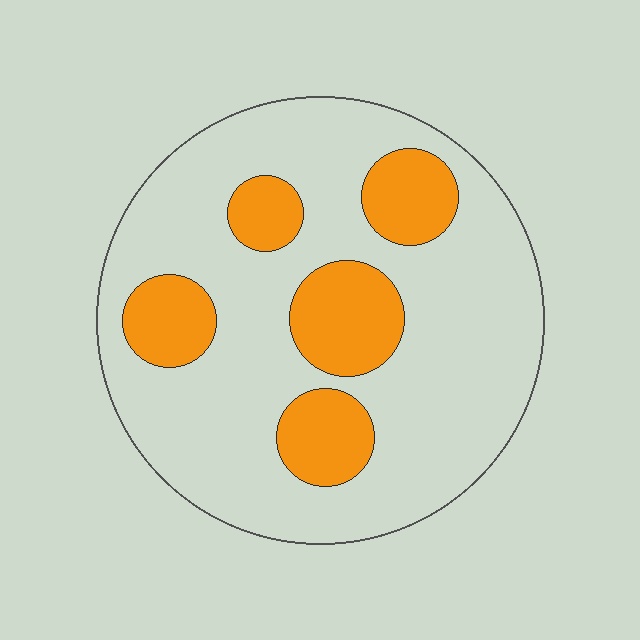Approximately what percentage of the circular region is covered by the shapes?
Approximately 25%.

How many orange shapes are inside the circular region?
5.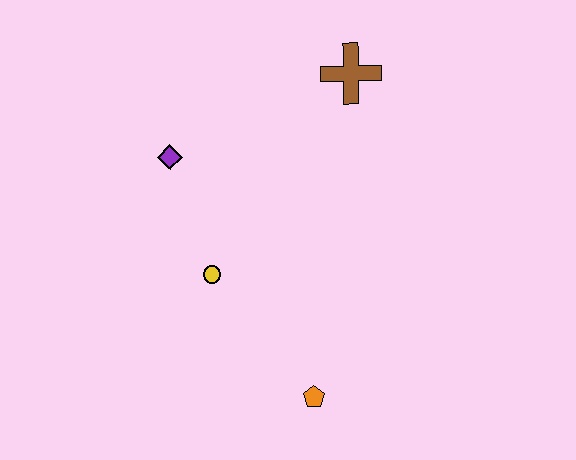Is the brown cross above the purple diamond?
Yes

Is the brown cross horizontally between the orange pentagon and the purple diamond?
No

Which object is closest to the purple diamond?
The yellow circle is closest to the purple diamond.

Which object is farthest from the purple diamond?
The orange pentagon is farthest from the purple diamond.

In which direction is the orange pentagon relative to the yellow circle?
The orange pentagon is below the yellow circle.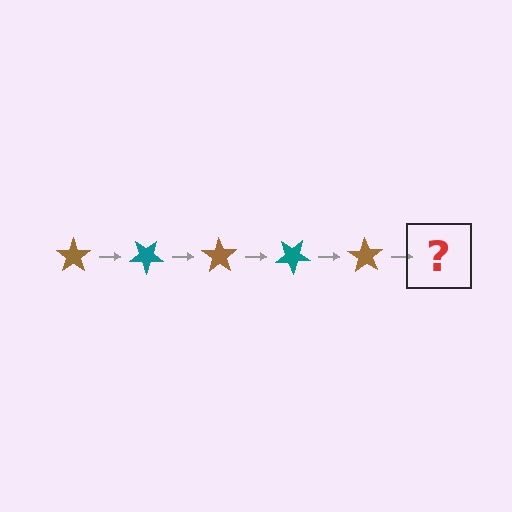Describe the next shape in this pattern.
It should be a teal star, rotated 175 degrees from the start.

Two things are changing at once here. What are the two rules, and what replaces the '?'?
The two rules are that it rotates 35 degrees each step and the color cycles through brown and teal. The '?' should be a teal star, rotated 175 degrees from the start.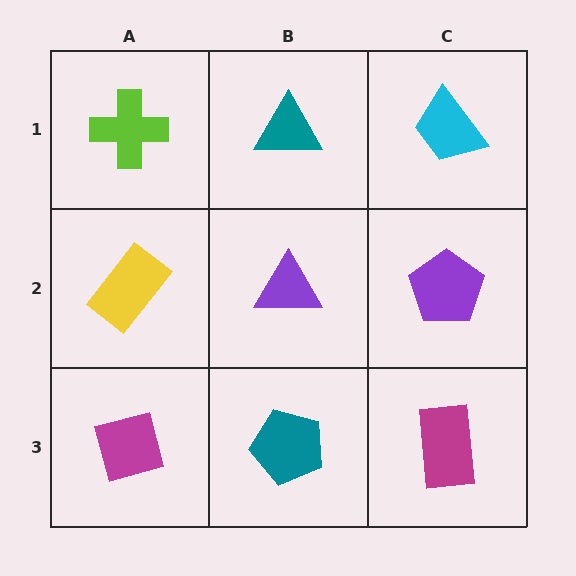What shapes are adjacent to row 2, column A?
A lime cross (row 1, column A), a magenta diamond (row 3, column A), a purple triangle (row 2, column B).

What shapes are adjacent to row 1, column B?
A purple triangle (row 2, column B), a lime cross (row 1, column A), a cyan trapezoid (row 1, column C).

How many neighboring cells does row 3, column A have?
2.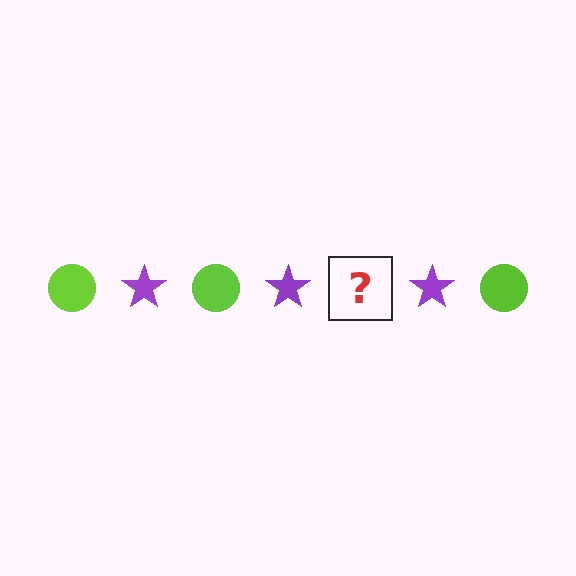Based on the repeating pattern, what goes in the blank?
The blank should be a lime circle.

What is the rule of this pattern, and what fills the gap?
The rule is that the pattern alternates between lime circle and purple star. The gap should be filled with a lime circle.